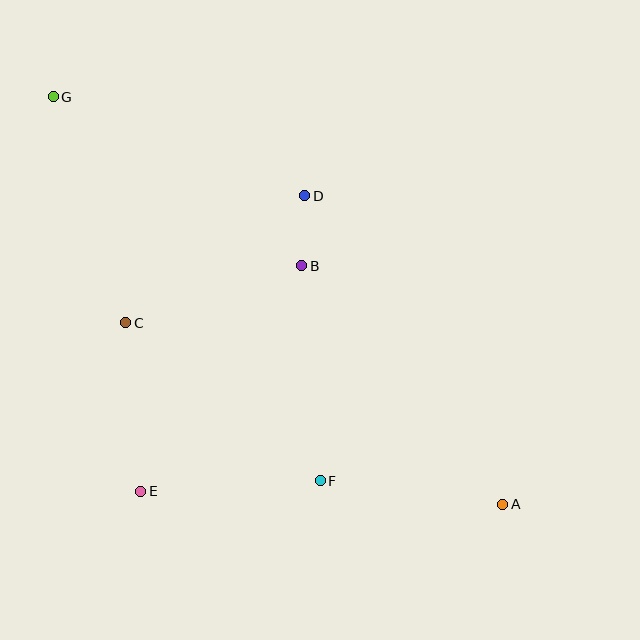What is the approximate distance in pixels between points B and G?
The distance between B and G is approximately 300 pixels.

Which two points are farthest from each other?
Points A and G are farthest from each other.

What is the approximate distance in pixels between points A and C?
The distance between A and C is approximately 418 pixels.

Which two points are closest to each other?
Points B and D are closest to each other.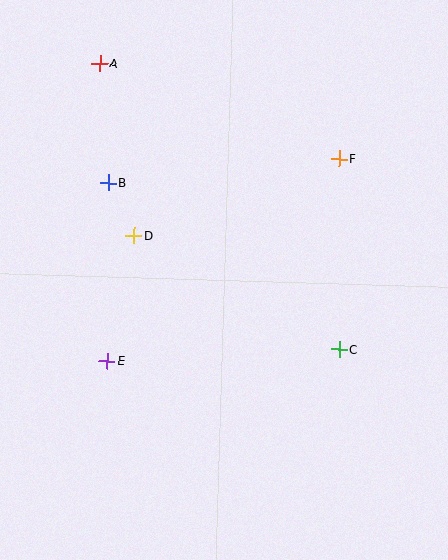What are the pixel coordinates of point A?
Point A is at (100, 63).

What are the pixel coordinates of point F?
Point F is at (339, 159).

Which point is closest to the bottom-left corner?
Point E is closest to the bottom-left corner.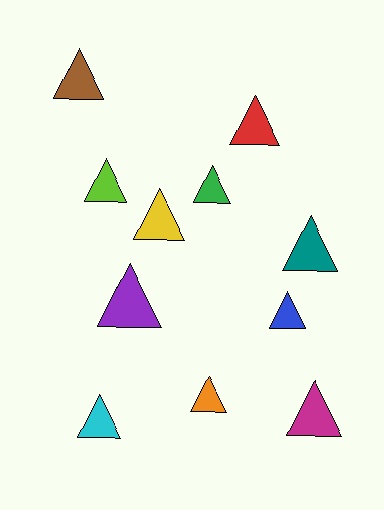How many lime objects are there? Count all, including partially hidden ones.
There is 1 lime object.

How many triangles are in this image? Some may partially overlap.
There are 11 triangles.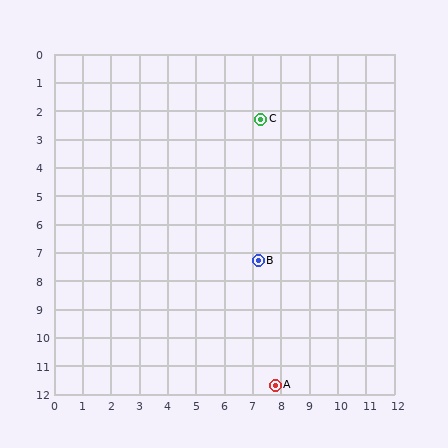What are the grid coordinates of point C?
Point C is at approximately (7.3, 2.3).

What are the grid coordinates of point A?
Point A is at approximately (7.8, 11.7).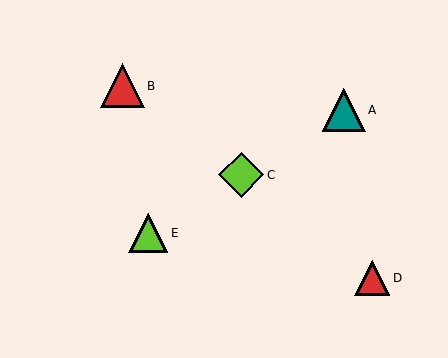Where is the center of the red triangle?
The center of the red triangle is at (122, 86).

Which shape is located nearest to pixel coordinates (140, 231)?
The lime triangle (labeled E) at (148, 233) is nearest to that location.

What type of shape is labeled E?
Shape E is a lime triangle.